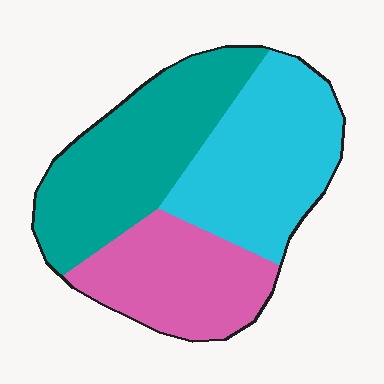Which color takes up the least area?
Pink, at roughly 25%.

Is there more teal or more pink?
Teal.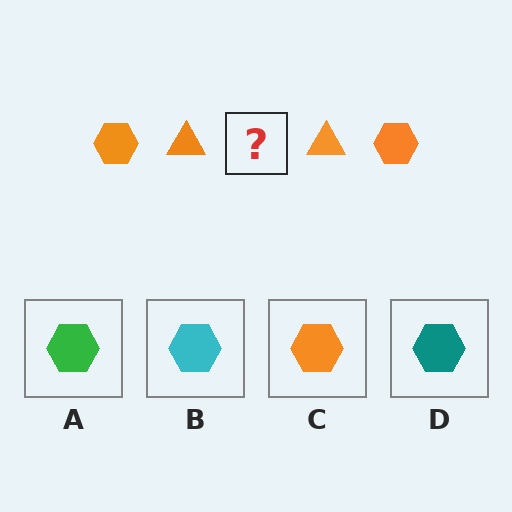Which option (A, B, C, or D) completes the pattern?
C.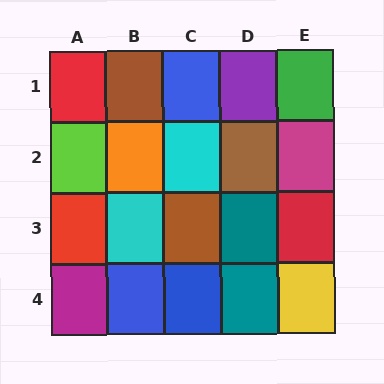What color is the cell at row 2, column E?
Magenta.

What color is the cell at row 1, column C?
Blue.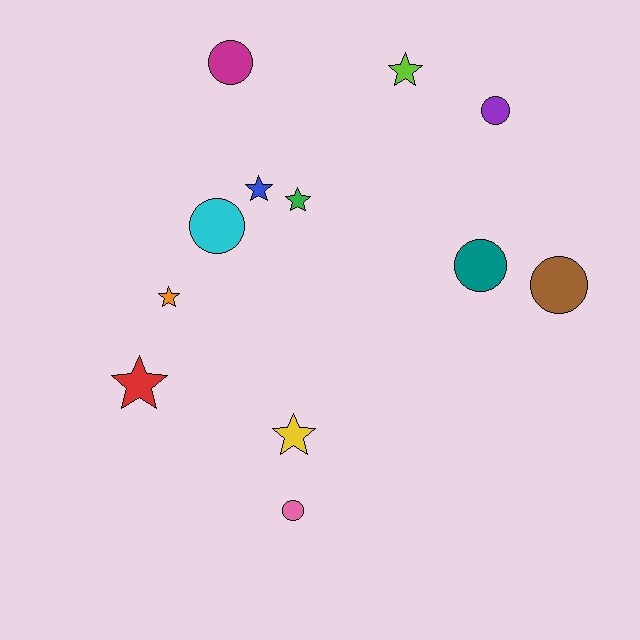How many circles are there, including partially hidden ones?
There are 6 circles.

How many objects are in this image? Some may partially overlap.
There are 12 objects.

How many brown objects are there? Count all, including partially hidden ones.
There is 1 brown object.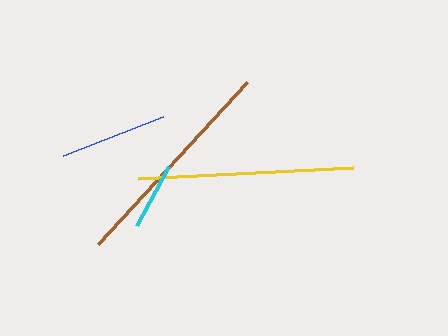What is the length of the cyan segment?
The cyan segment is approximately 67 pixels long.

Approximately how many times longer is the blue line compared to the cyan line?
The blue line is approximately 1.6 times the length of the cyan line.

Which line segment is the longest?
The brown line is the longest at approximately 220 pixels.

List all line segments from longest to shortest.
From longest to shortest: brown, yellow, blue, cyan.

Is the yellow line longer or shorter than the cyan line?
The yellow line is longer than the cyan line.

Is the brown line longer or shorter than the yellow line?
The brown line is longer than the yellow line.